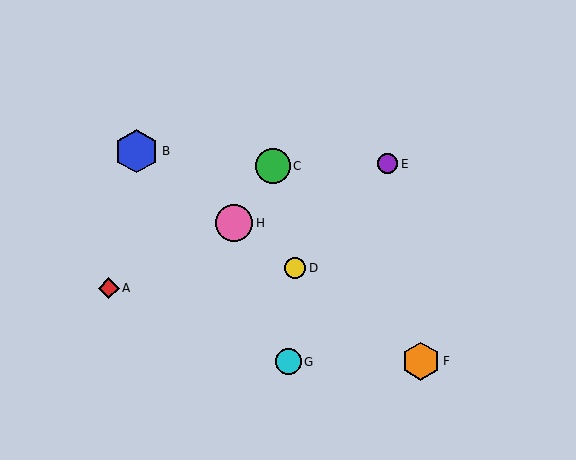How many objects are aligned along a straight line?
4 objects (B, D, F, H) are aligned along a straight line.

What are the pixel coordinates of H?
Object H is at (234, 223).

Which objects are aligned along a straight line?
Objects B, D, F, H are aligned along a straight line.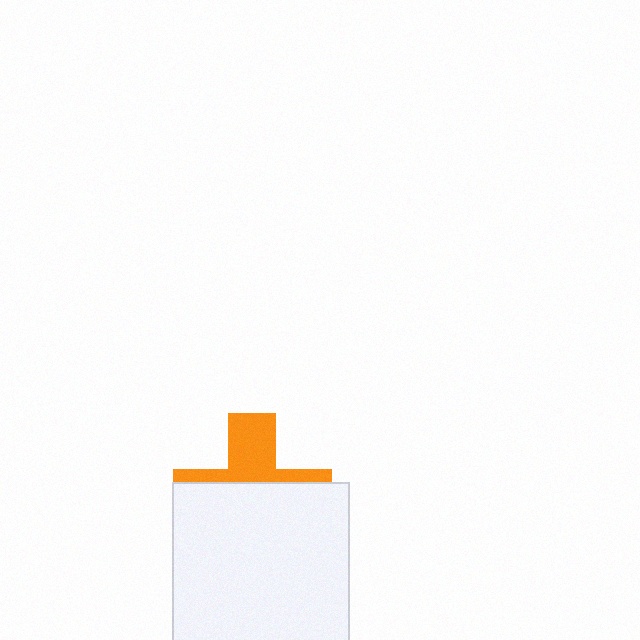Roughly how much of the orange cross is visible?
A small part of it is visible (roughly 36%).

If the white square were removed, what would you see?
You would see the complete orange cross.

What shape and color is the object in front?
The object in front is a white square.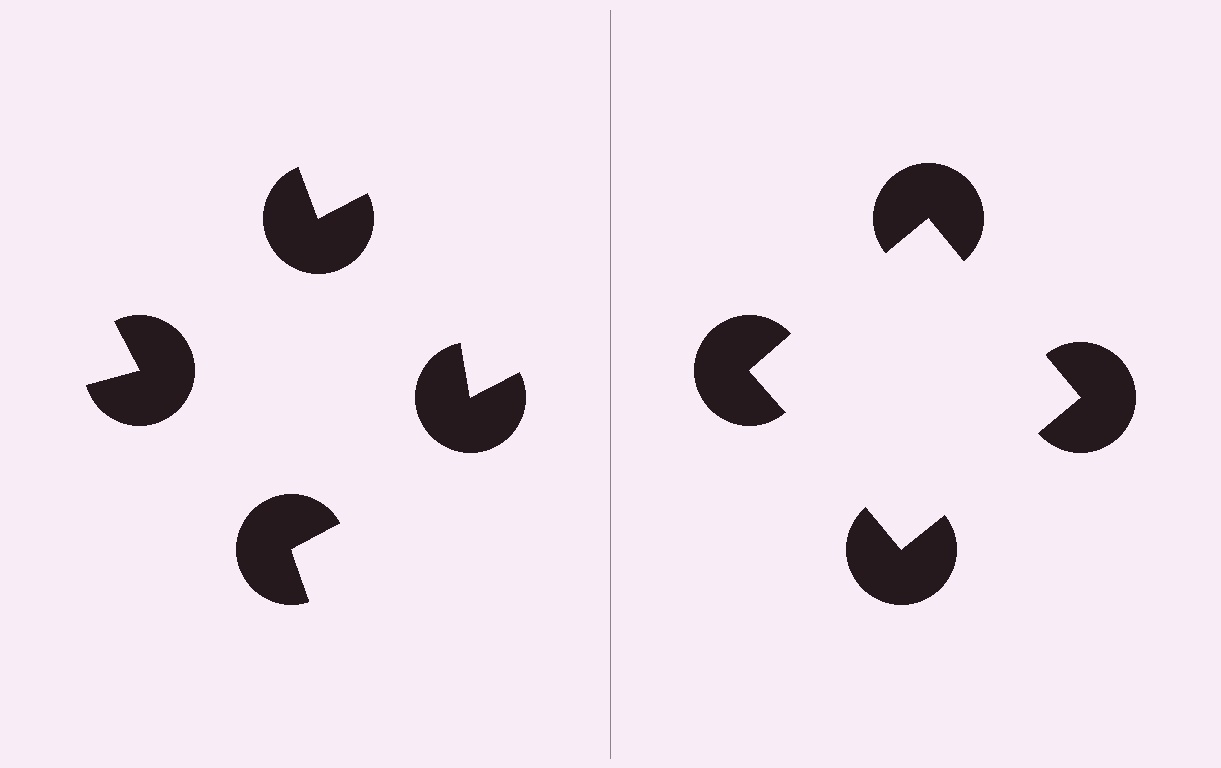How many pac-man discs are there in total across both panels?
8 — 4 on each side.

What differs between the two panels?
The pac-man discs are positioned identically on both sides; only the wedge orientations differ. On the right they align to a square; on the left they are misaligned.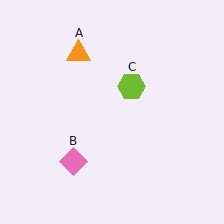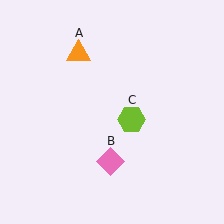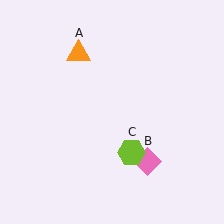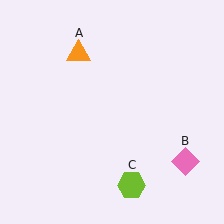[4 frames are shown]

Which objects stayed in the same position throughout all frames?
Orange triangle (object A) remained stationary.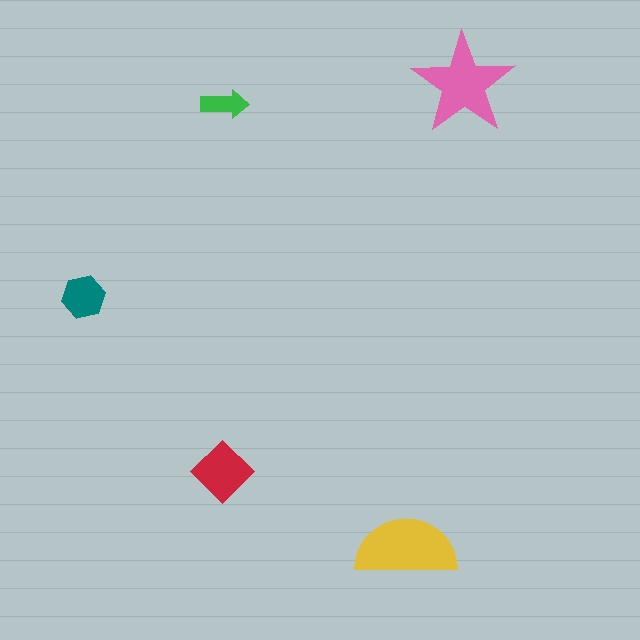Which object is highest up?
The pink star is topmost.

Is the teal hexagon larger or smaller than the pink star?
Smaller.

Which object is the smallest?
The green arrow.